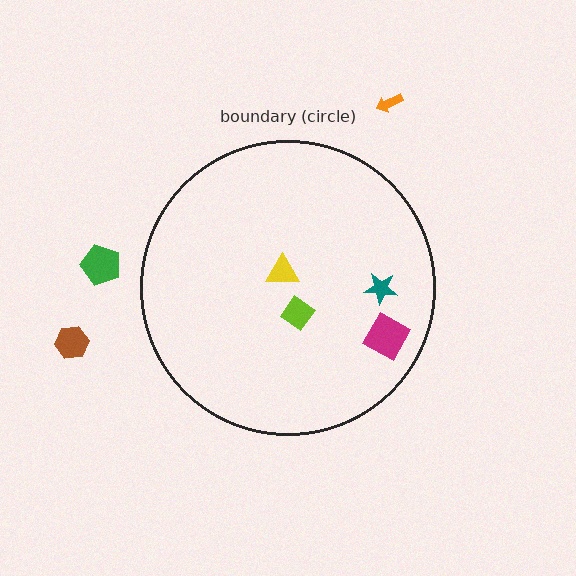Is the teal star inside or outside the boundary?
Inside.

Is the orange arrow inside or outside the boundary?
Outside.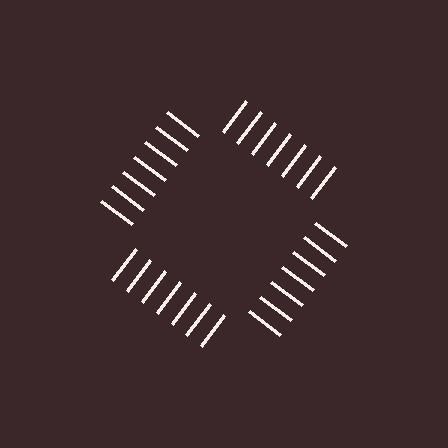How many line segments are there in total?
28 — 7 along each of the 4 edges.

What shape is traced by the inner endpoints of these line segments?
An illusory square — the line segments terminate on its edges but no continuous stroke is drawn.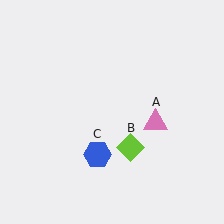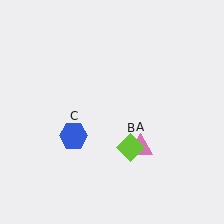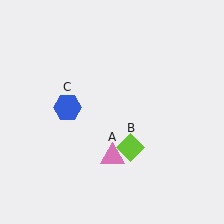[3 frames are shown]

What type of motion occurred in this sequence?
The pink triangle (object A), blue hexagon (object C) rotated clockwise around the center of the scene.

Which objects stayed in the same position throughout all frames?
Lime diamond (object B) remained stationary.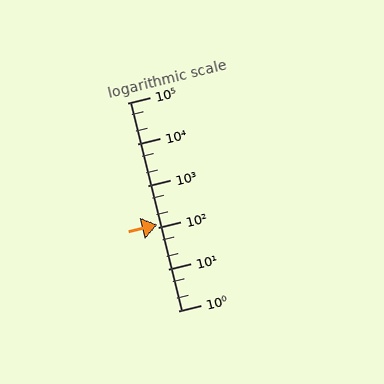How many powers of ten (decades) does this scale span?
The scale spans 5 decades, from 1 to 100000.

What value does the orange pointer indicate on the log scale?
The pointer indicates approximately 120.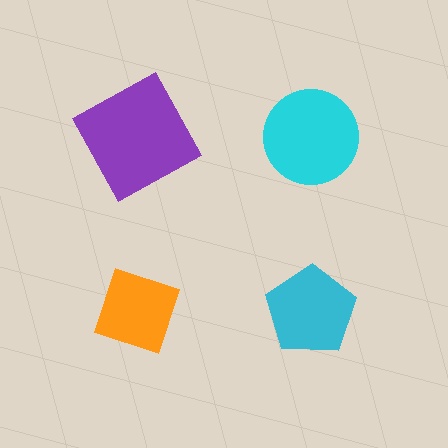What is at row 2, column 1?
An orange diamond.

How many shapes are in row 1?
2 shapes.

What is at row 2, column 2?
A cyan pentagon.